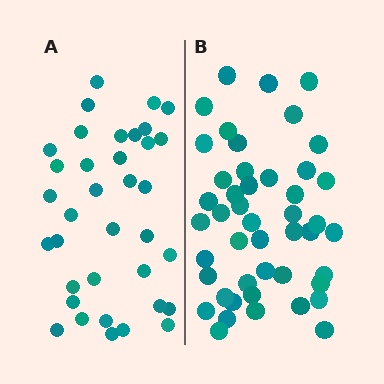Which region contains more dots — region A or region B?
Region B (the right region) has more dots.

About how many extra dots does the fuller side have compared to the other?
Region B has roughly 10 or so more dots than region A.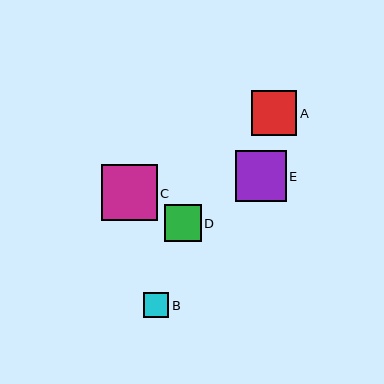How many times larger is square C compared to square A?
Square C is approximately 1.3 times the size of square A.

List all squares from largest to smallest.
From largest to smallest: C, E, A, D, B.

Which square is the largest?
Square C is the largest with a size of approximately 56 pixels.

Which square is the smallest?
Square B is the smallest with a size of approximately 25 pixels.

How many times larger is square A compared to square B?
Square A is approximately 1.8 times the size of square B.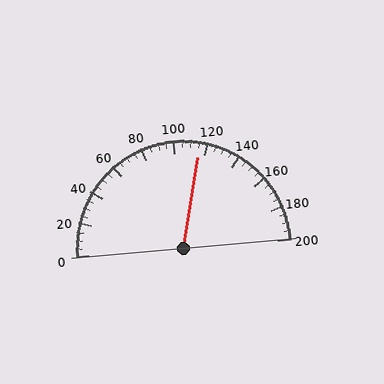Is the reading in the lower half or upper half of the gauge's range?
The reading is in the upper half of the range (0 to 200).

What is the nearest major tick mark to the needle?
The nearest major tick mark is 120.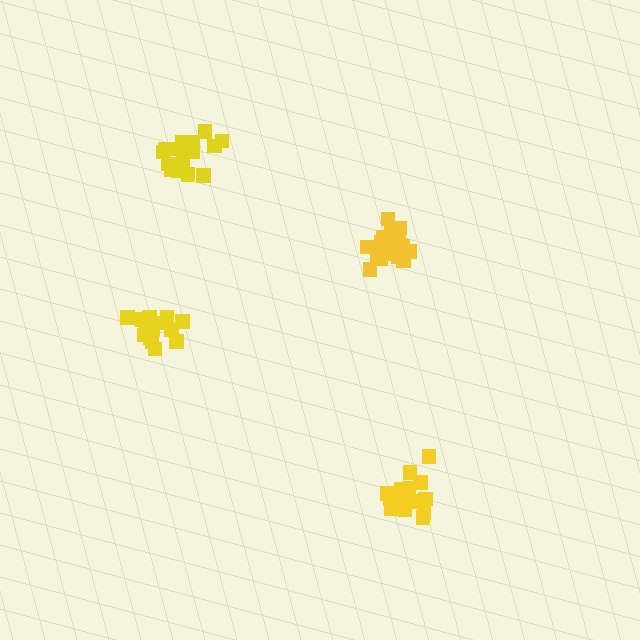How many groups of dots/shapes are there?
There are 4 groups.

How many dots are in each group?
Group 1: 16 dots, Group 2: 16 dots, Group 3: 18 dots, Group 4: 17 dots (67 total).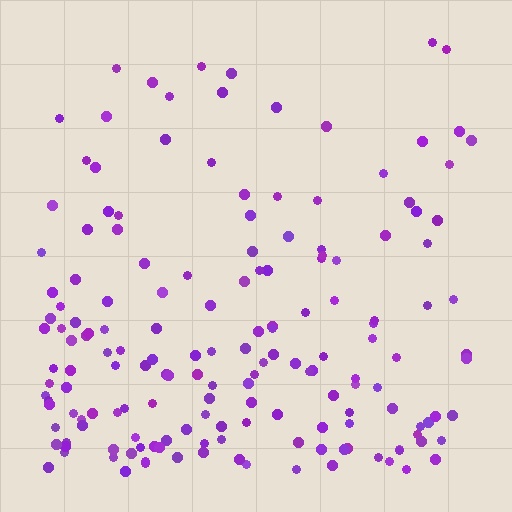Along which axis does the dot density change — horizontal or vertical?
Vertical.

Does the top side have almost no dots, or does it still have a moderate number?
Still a moderate number, just noticeably fewer than the bottom.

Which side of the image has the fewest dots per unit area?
The top.